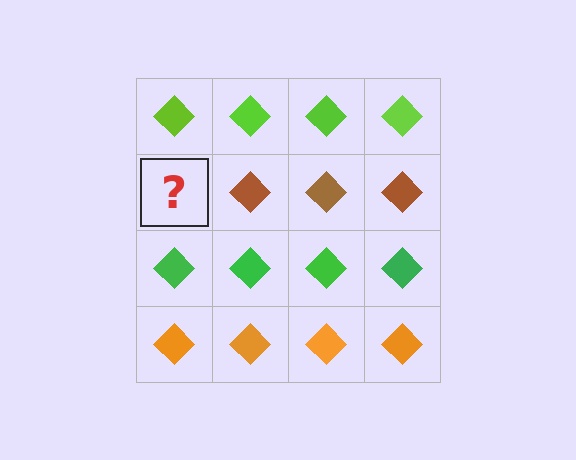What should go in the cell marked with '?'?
The missing cell should contain a brown diamond.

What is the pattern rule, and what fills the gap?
The rule is that each row has a consistent color. The gap should be filled with a brown diamond.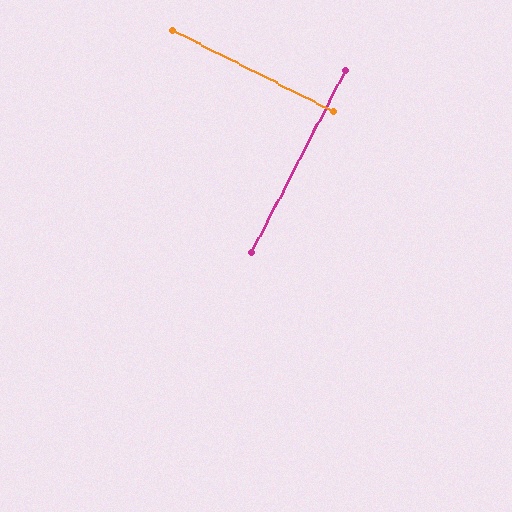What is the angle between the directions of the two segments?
Approximately 89 degrees.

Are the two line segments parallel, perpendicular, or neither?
Perpendicular — they meet at approximately 89°.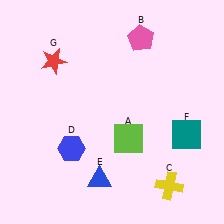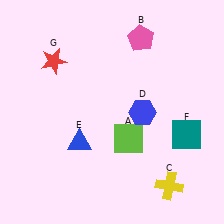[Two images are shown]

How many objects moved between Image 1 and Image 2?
2 objects moved between the two images.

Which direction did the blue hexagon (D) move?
The blue hexagon (D) moved right.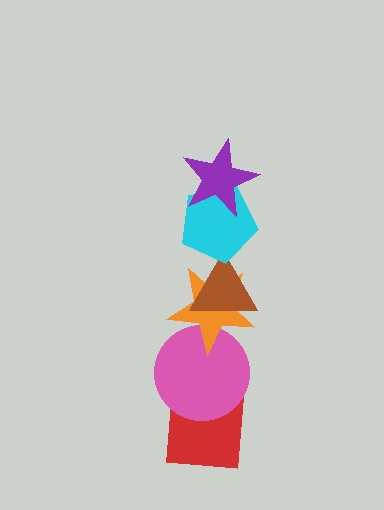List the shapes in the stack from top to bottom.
From top to bottom: the purple star, the cyan pentagon, the brown triangle, the orange star, the pink circle, the red square.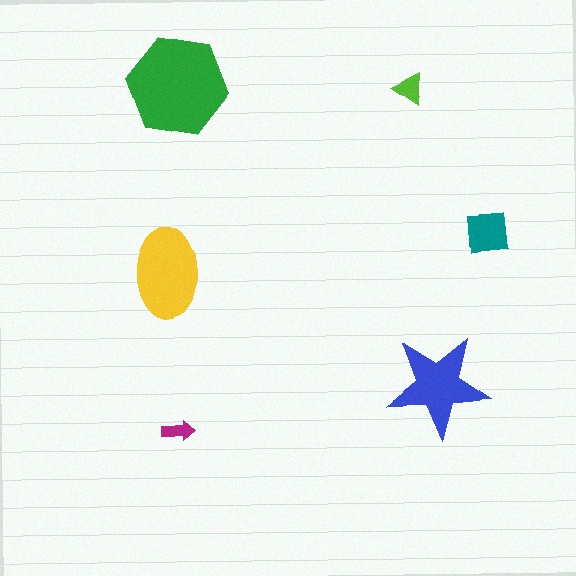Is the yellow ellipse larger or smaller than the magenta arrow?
Larger.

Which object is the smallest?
The magenta arrow.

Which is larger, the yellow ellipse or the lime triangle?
The yellow ellipse.